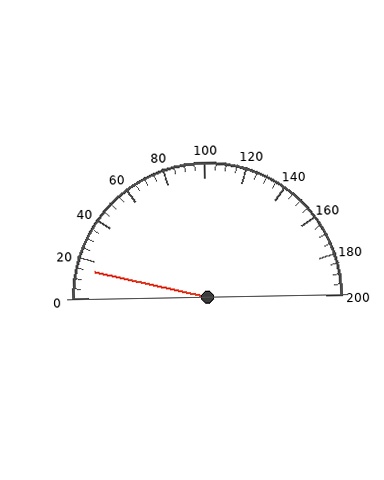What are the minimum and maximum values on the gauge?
The gauge ranges from 0 to 200.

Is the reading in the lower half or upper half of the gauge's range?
The reading is in the lower half of the range (0 to 200).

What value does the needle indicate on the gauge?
The needle indicates approximately 15.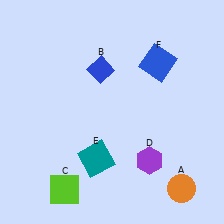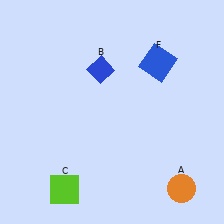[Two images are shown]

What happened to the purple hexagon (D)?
The purple hexagon (D) was removed in Image 2. It was in the bottom-right area of Image 1.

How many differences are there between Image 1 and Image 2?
There are 2 differences between the two images.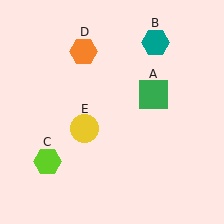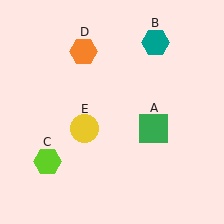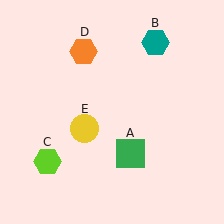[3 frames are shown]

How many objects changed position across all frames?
1 object changed position: green square (object A).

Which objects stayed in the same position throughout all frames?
Teal hexagon (object B) and lime hexagon (object C) and orange hexagon (object D) and yellow circle (object E) remained stationary.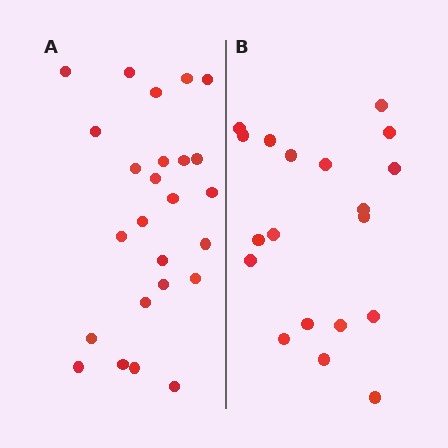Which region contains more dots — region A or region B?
Region A (the left region) has more dots.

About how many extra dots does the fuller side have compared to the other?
Region A has about 6 more dots than region B.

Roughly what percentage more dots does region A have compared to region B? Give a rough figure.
About 30% more.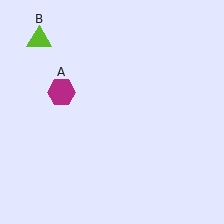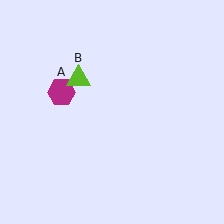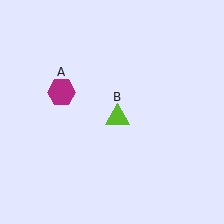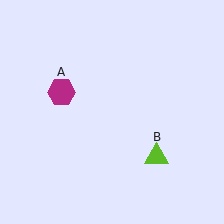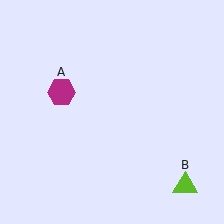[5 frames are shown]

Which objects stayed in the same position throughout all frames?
Magenta hexagon (object A) remained stationary.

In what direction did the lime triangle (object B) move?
The lime triangle (object B) moved down and to the right.